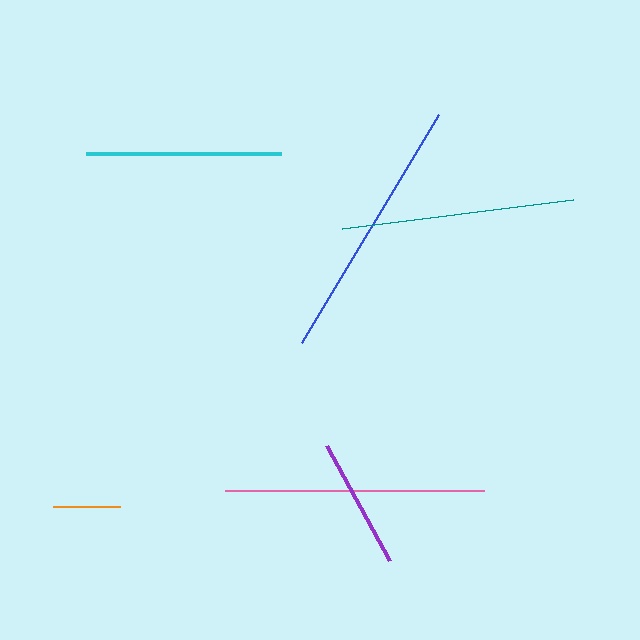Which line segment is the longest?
The blue line is the longest at approximately 266 pixels.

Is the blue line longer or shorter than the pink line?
The blue line is longer than the pink line.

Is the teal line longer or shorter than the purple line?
The teal line is longer than the purple line.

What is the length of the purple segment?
The purple segment is approximately 131 pixels long.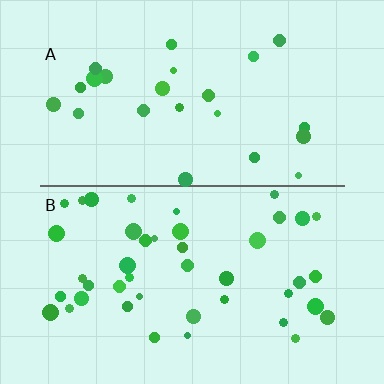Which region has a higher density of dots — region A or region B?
B (the bottom).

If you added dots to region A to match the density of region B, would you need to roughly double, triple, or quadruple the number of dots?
Approximately double.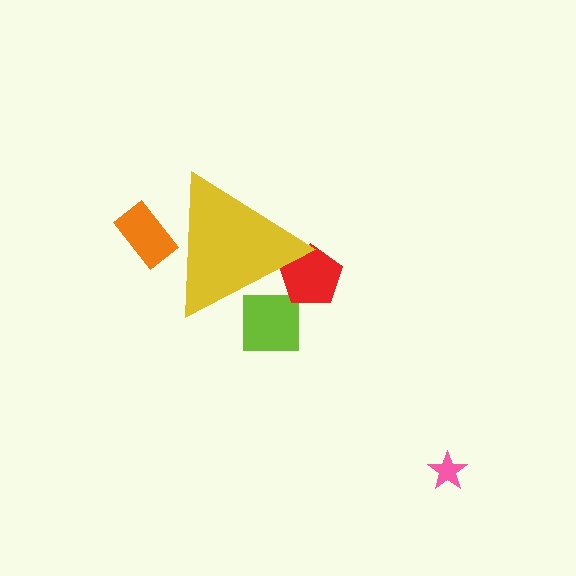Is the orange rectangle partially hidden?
Yes, the orange rectangle is partially hidden behind the yellow triangle.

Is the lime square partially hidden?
Yes, the lime square is partially hidden behind the yellow triangle.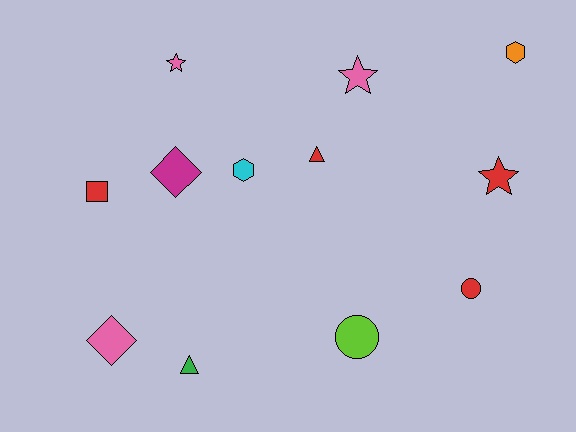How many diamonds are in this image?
There are 2 diamonds.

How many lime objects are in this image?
There is 1 lime object.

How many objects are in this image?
There are 12 objects.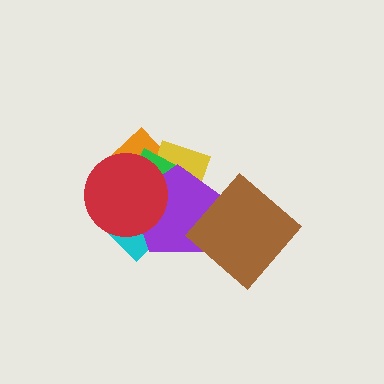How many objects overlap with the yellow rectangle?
3 objects overlap with the yellow rectangle.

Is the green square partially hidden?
Yes, it is partially covered by another shape.